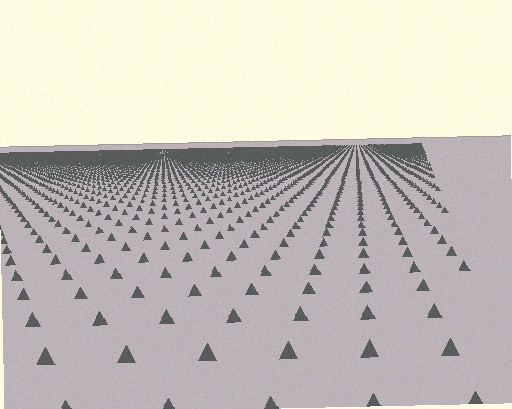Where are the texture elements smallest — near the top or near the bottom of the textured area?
Near the top.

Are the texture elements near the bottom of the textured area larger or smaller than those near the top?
Larger. Near the bottom, elements are closer to the viewer and appear at a bigger on-screen size.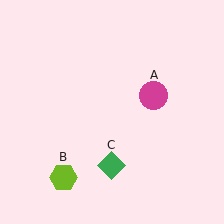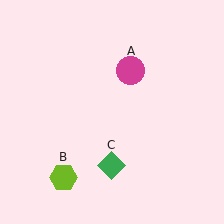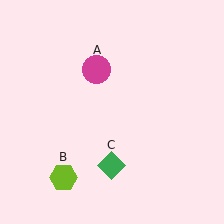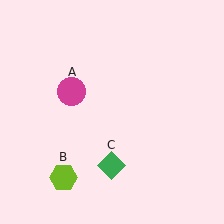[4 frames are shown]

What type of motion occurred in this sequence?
The magenta circle (object A) rotated counterclockwise around the center of the scene.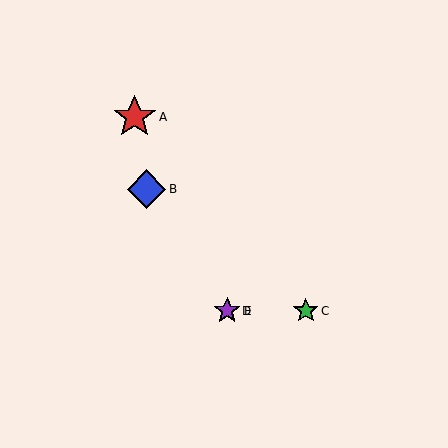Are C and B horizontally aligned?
No, C is at y≈311 and B is at y≈189.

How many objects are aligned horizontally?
3 objects (C, D, E) are aligned horizontally.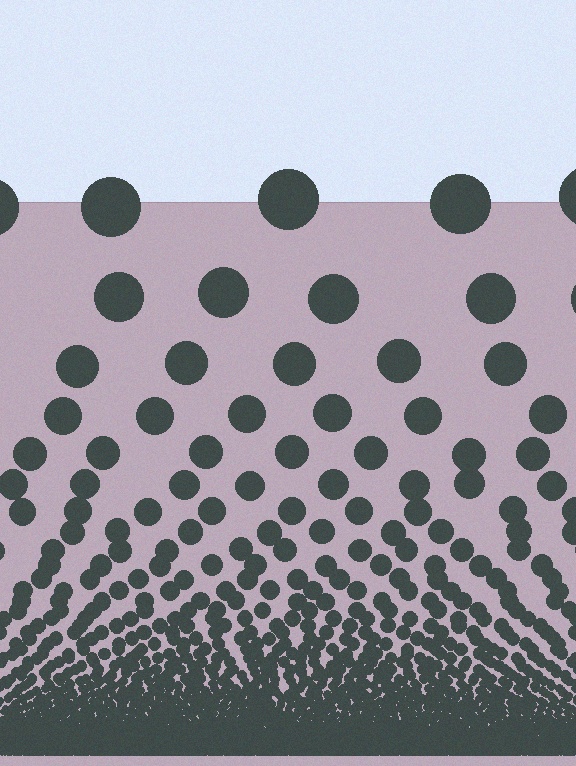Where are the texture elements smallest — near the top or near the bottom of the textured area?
Near the bottom.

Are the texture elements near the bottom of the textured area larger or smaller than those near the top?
Smaller. The gradient is inverted — elements near the bottom are smaller and denser.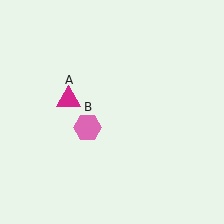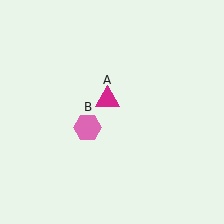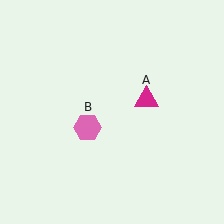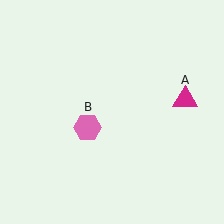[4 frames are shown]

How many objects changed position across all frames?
1 object changed position: magenta triangle (object A).